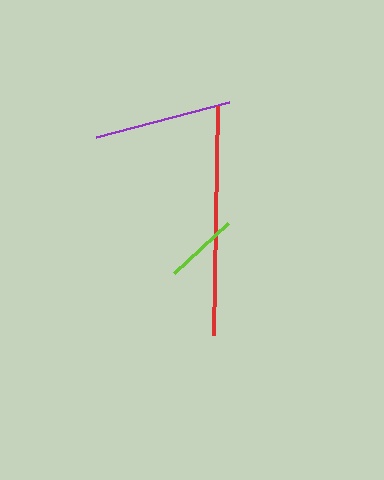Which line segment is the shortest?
The lime line is the shortest at approximately 73 pixels.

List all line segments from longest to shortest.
From longest to shortest: red, purple, lime.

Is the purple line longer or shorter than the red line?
The red line is longer than the purple line.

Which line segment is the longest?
The red line is the longest at approximately 230 pixels.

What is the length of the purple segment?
The purple segment is approximately 138 pixels long.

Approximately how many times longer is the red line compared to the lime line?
The red line is approximately 3.1 times the length of the lime line.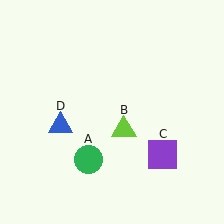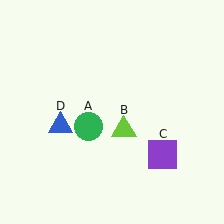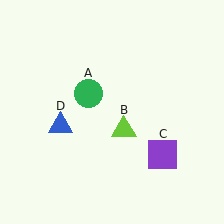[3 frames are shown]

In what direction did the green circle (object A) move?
The green circle (object A) moved up.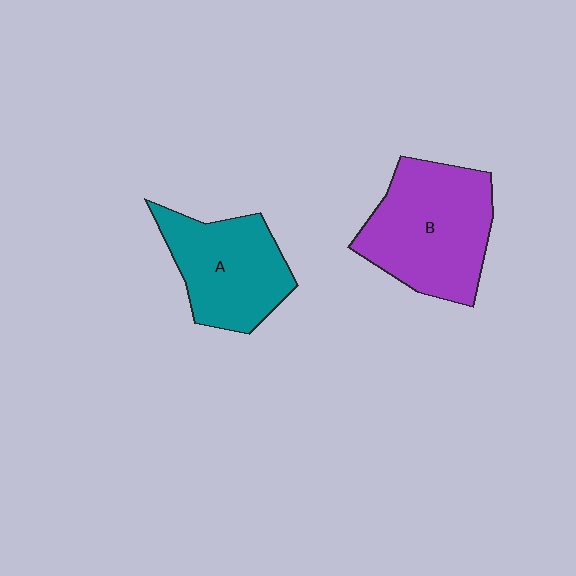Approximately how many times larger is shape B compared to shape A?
Approximately 1.2 times.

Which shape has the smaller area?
Shape A (teal).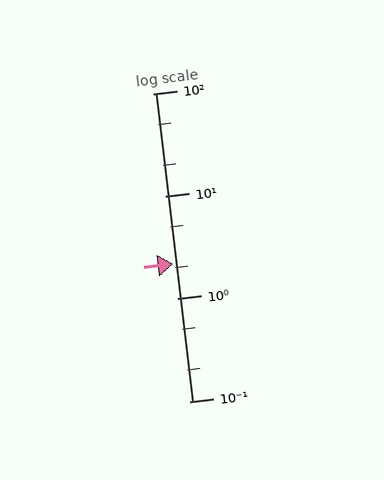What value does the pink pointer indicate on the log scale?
The pointer indicates approximately 2.2.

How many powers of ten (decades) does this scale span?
The scale spans 3 decades, from 0.1 to 100.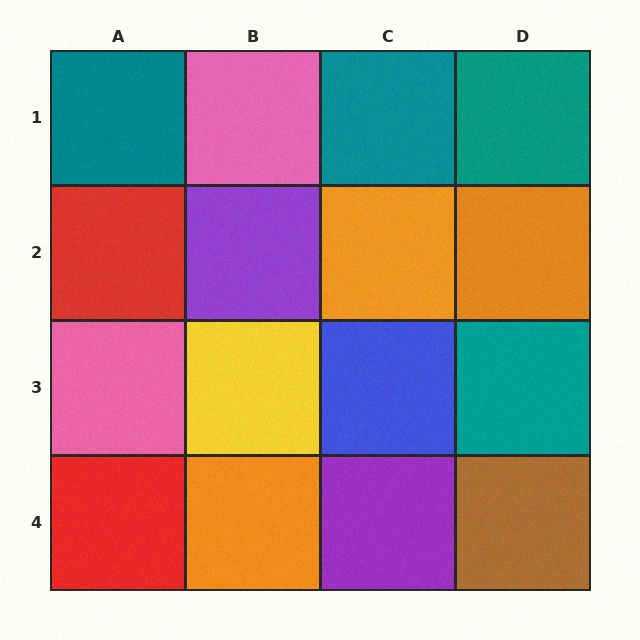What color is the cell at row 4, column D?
Brown.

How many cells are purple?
2 cells are purple.